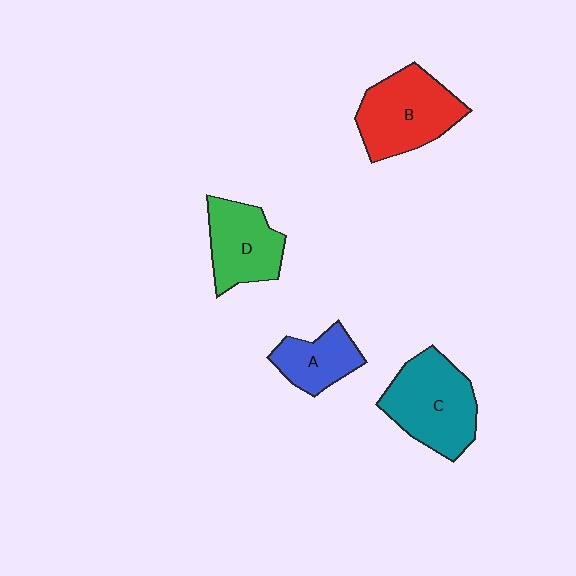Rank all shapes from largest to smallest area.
From largest to smallest: C (teal), B (red), D (green), A (blue).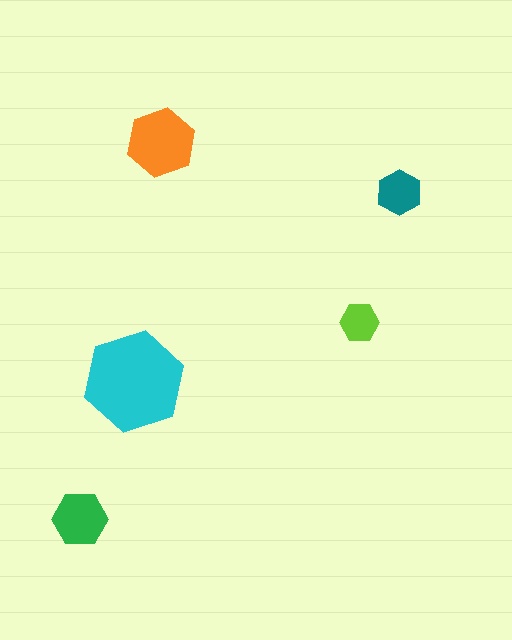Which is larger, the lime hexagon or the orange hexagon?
The orange one.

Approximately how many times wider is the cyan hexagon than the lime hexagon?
About 2.5 times wider.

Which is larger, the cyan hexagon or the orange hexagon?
The cyan one.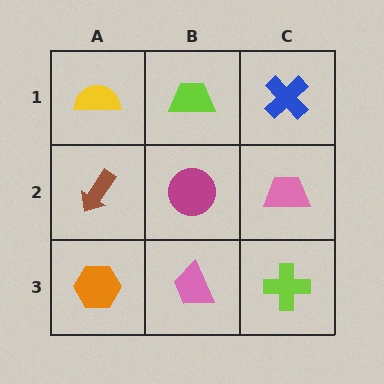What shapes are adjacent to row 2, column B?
A lime trapezoid (row 1, column B), a pink trapezoid (row 3, column B), a brown arrow (row 2, column A), a pink trapezoid (row 2, column C).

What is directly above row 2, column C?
A blue cross.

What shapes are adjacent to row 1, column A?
A brown arrow (row 2, column A), a lime trapezoid (row 1, column B).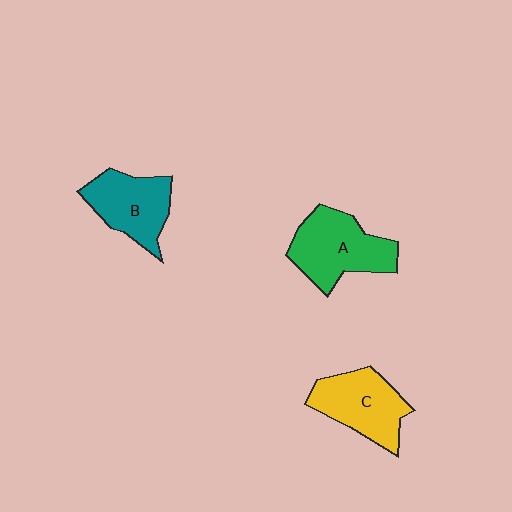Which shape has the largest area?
Shape A (green).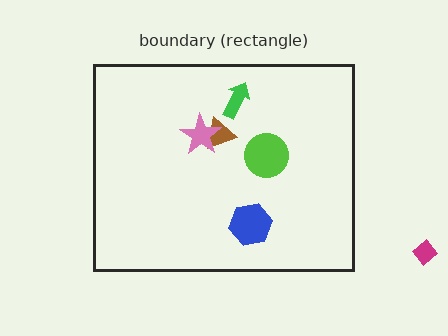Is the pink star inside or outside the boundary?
Inside.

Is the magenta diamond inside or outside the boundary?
Outside.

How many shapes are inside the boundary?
5 inside, 1 outside.